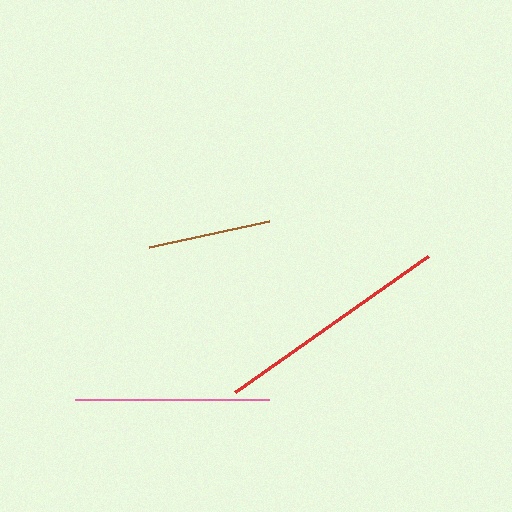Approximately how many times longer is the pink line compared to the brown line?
The pink line is approximately 1.6 times the length of the brown line.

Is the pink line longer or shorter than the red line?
The red line is longer than the pink line.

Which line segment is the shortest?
The brown line is the shortest at approximately 123 pixels.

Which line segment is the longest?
The red line is the longest at approximately 236 pixels.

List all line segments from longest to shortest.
From longest to shortest: red, pink, brown.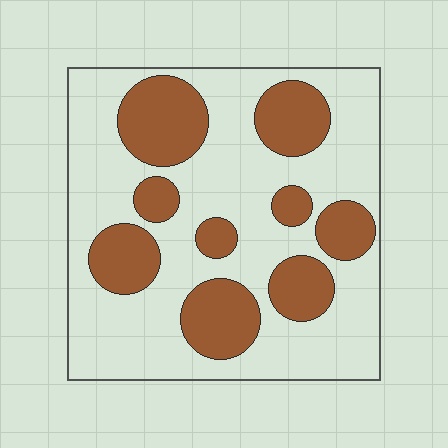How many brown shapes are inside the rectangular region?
9.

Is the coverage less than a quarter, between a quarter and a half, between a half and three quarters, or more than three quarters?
Between a quarter and a half.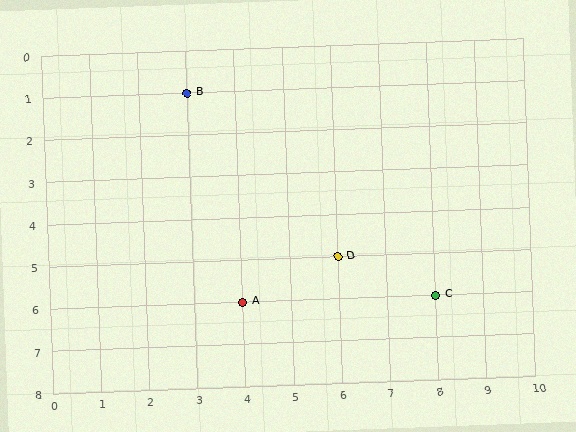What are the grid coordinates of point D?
Point D is at grid coordinates (6, 5).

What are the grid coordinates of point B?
Point B is at grid coordinates (3, 1).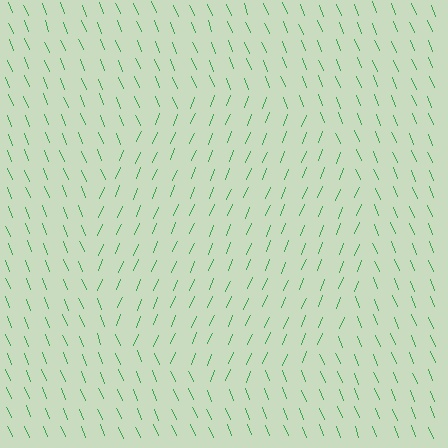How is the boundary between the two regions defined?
The boundary is defined purely by a change in line orientation (approximately 45 degrees difference). All lines are the same color and thickness.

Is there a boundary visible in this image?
Yes, there is a texture boundary formed by a change in line orientation.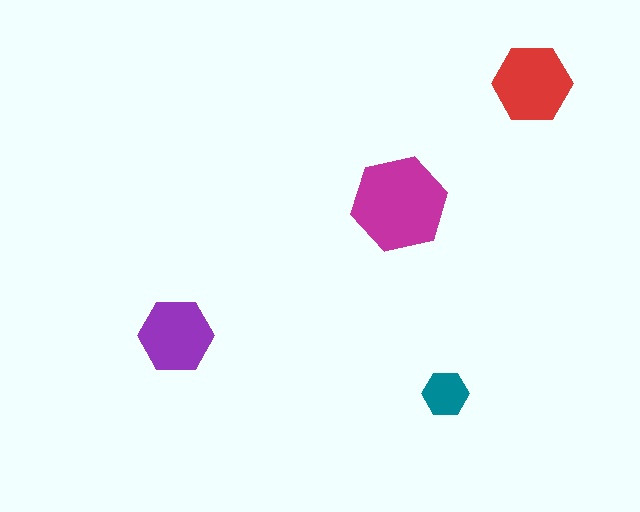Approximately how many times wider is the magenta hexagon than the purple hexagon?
About 1.5 times wider.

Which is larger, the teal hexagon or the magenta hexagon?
The magenta one.